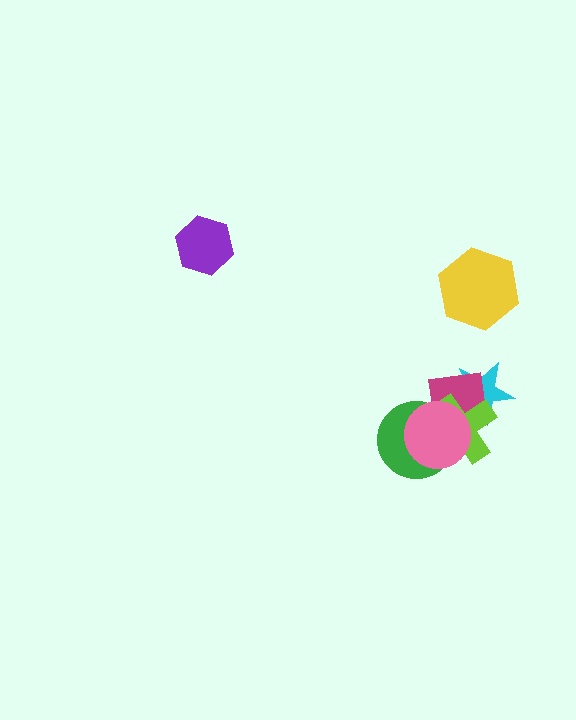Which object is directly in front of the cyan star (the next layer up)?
The magenta square is directly in front of the cyan star.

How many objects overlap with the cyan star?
2 objects overlap with the cyan star.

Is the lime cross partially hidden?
Yes, it is partially covered by another shape.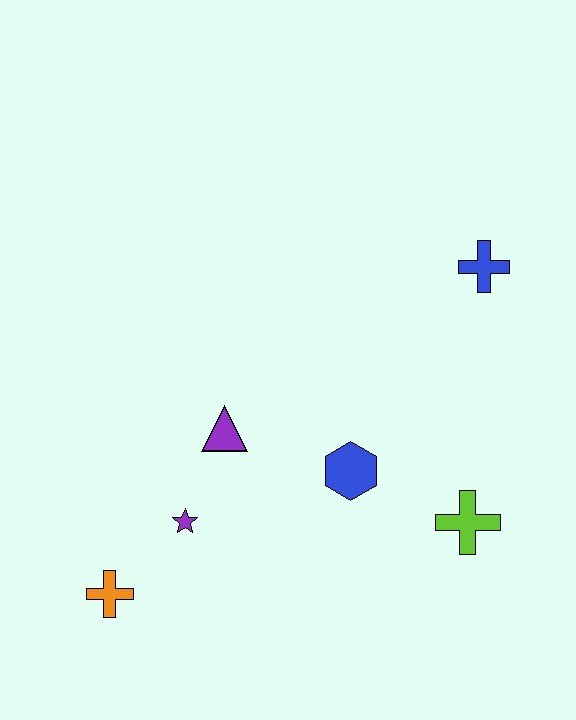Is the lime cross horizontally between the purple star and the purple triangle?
No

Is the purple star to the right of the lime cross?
No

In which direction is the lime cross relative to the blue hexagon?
The lime cross is to the right of the blue hexagon.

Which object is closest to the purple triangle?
The purple star is closest to the purple triangle.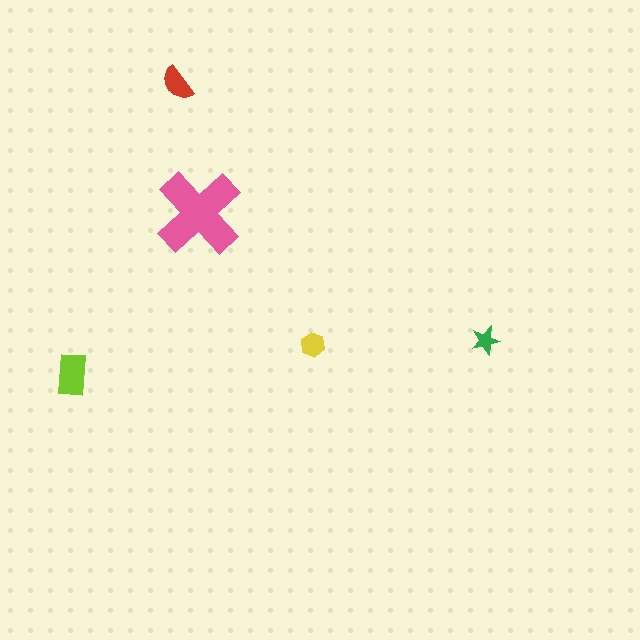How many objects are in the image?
There are 5 objects in the image.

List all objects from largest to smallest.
The pink cross, the lime rectangle, the red semicircle, the yellow hexagon, the green star.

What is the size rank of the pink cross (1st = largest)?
1st.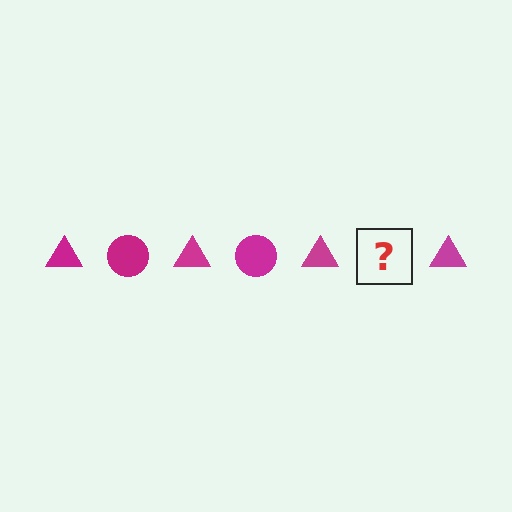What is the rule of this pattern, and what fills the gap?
The rule is that the pattern cycles through triangle, circle shapes in magenta. The gap should be filled with a magenta circle.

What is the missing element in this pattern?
The missing element is a magenta circle.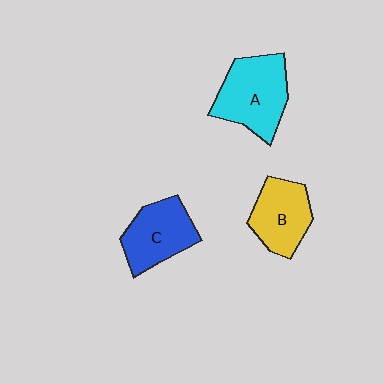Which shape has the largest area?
Shape A (cyan).